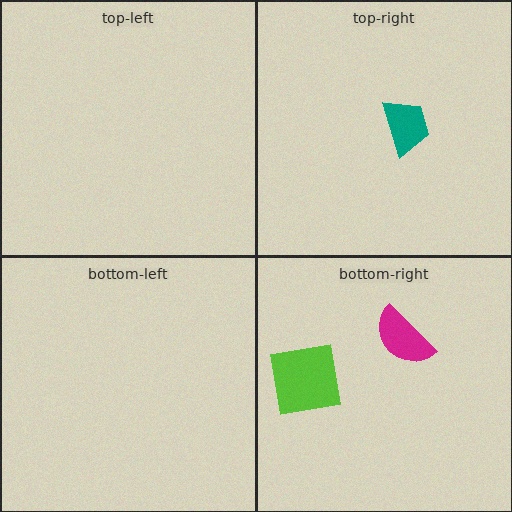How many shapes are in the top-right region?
1.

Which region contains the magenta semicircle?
The bottom-right region.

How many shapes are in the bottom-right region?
2.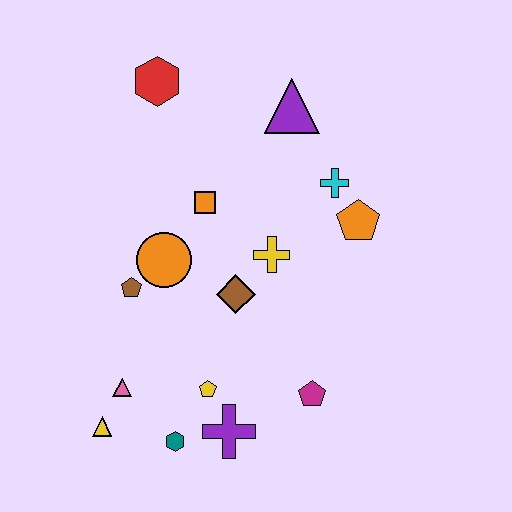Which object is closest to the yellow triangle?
The pink triangle is closest to the yellow triangle.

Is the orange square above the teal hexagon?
Yes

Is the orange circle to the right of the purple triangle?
No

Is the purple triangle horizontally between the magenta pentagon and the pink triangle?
Yes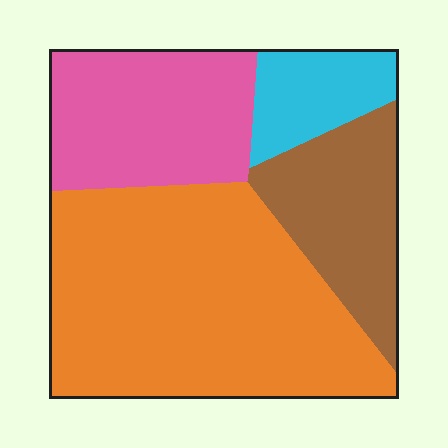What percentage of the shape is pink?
Pink covers 23% of the shape.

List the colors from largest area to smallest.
From largest to smallest: orange, pink, brown, cyan.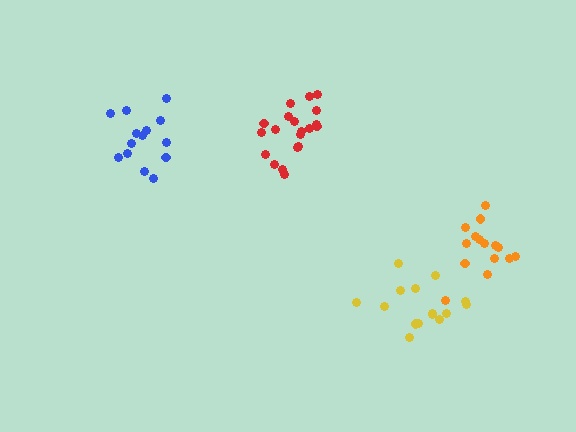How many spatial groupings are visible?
There are 4 spatial groupings.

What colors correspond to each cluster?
The clusters are colored: red, yellow, orange, blue.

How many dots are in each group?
Group 1: 20 dots, Group 2: 15 dots, Group 3: 15 dots, Group 4: 14 dots (64 total).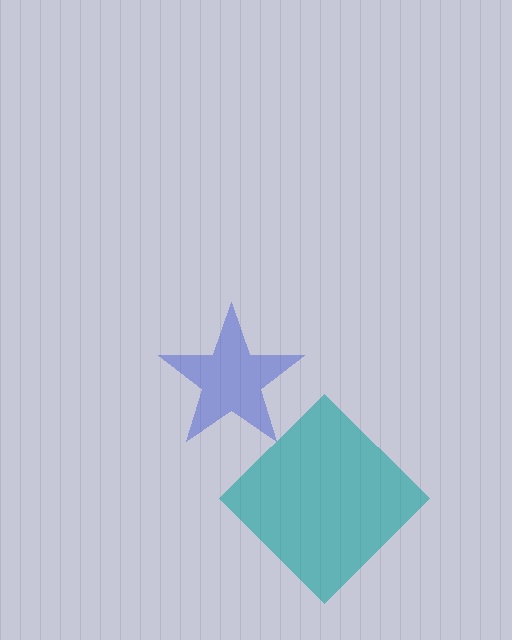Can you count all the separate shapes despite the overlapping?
Yes, there are 2 separate shapes.